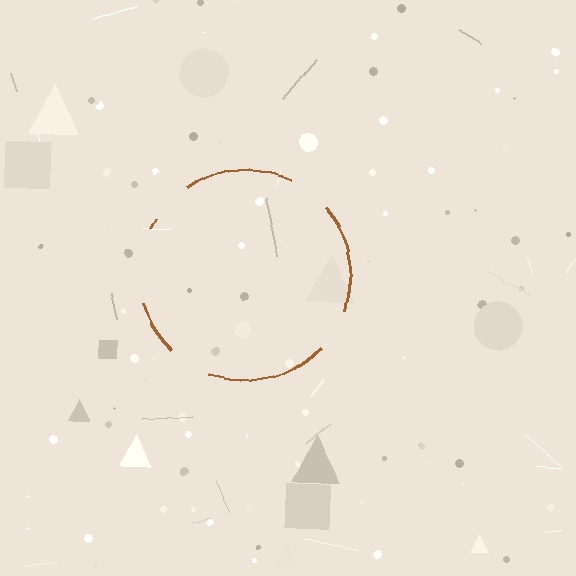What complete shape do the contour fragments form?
The contour fragments form a circle.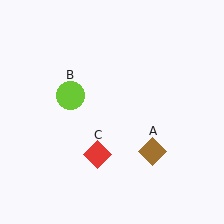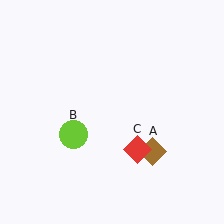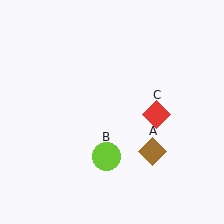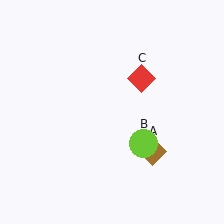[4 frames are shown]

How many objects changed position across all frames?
2 objects changed position: lime circle (object B), red diamond (object C).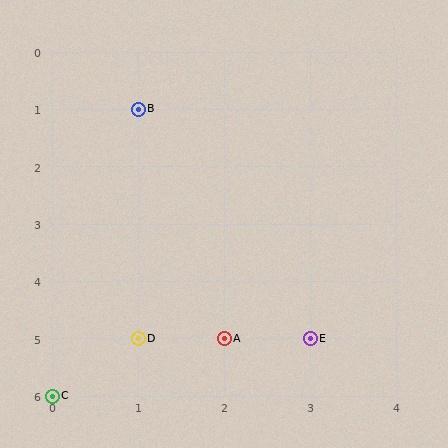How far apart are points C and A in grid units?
Points C and A are 2 columns and 1 row apart (about 2.2 grid units diagonally).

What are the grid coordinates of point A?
Point A is at grid coordinates (2, 5).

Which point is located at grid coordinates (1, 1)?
Point B is at (1, 1).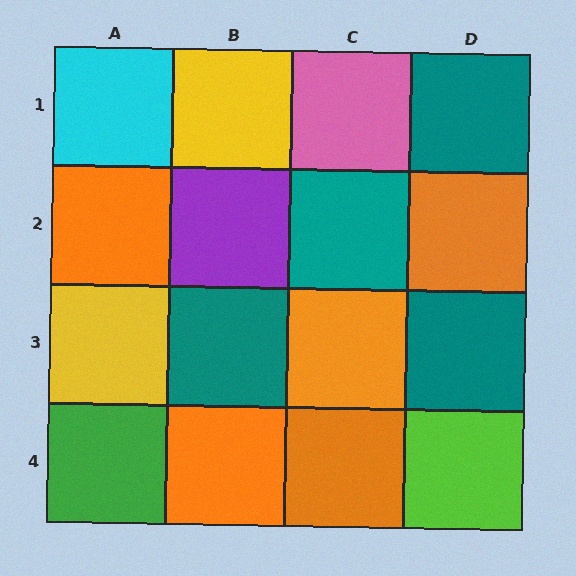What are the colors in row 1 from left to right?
Cyan, yellow, pink, teal.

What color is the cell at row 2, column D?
Orange.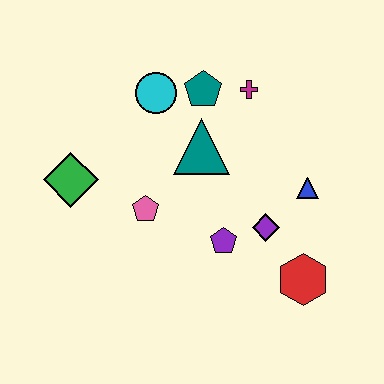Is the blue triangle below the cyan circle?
Yes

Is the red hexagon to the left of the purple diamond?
No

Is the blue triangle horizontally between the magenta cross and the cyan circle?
No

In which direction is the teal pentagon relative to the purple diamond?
The teal pentagon is above the purple diamond.